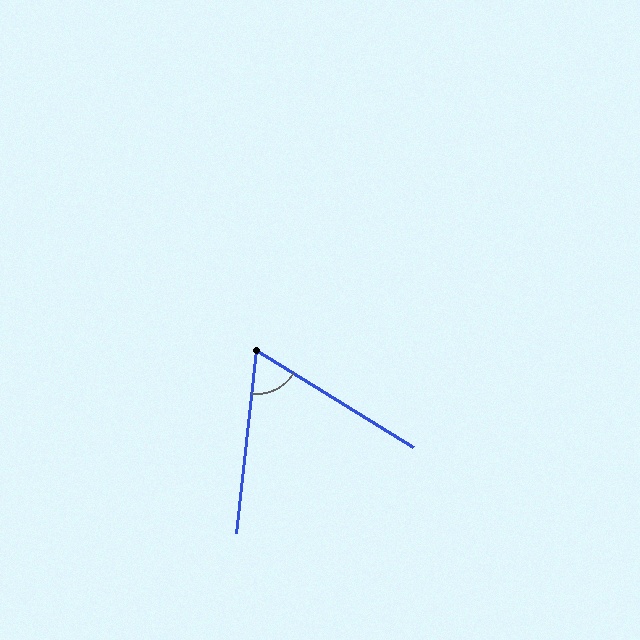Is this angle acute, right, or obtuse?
It is acute.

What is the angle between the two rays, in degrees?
Approximately 65 degrees.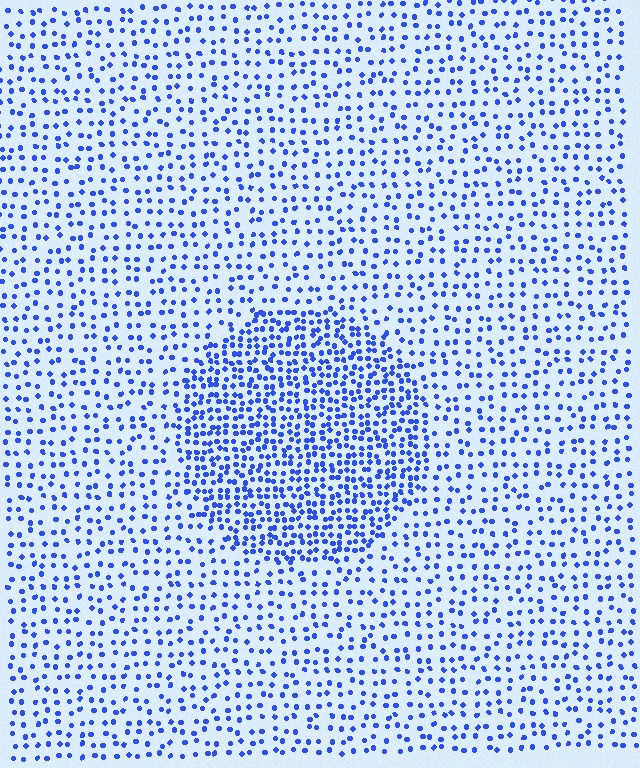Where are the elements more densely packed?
The elements are more densely packed inside the circle boundary.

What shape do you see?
I see a circle.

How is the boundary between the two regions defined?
The boundary is defined by a change in element density (approximately 2.0x ratio). All elements are the same color, size, and shape.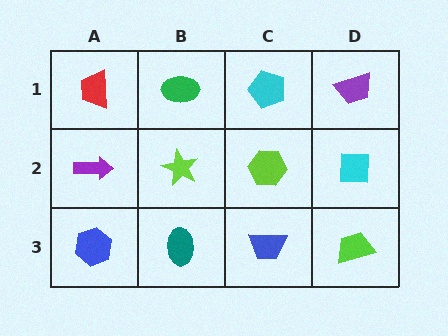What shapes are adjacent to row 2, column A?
A red trapezoid (row 1, column A), a blue hexagon (row 3, column A), a lime star (row 2, column B).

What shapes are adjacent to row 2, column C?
A cyan pentagon (row 1, column C), a blue trapezoid (row 3, column C), a lime star (row 2, column B), a cyan square (row 2, column D).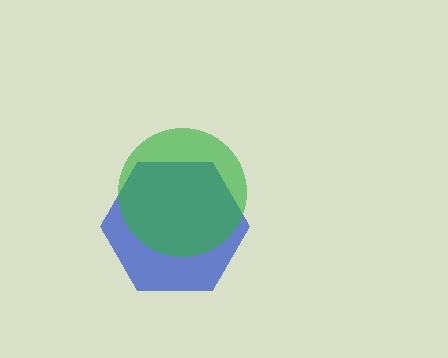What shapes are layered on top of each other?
The layered shapes are: a blue hexagon, a green circle.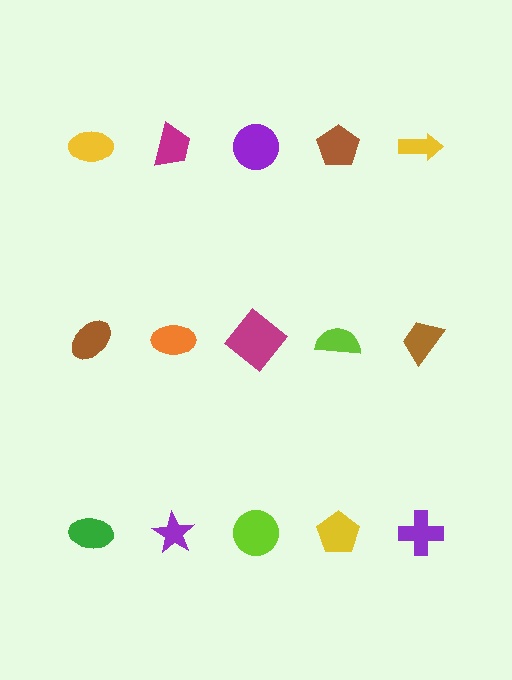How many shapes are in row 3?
5 shapes.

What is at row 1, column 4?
A brown pentagon.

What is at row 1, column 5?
A yellow arrow.